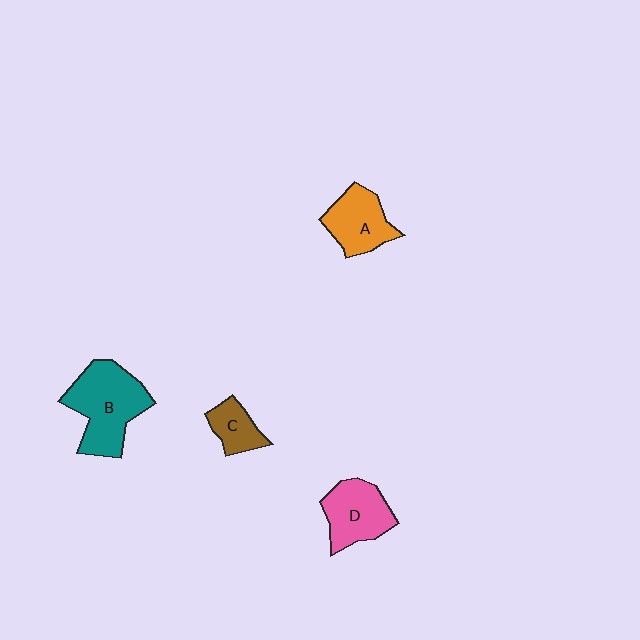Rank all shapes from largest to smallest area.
From largest to smallest: B (teal), D (pink), A (orange), C (brown).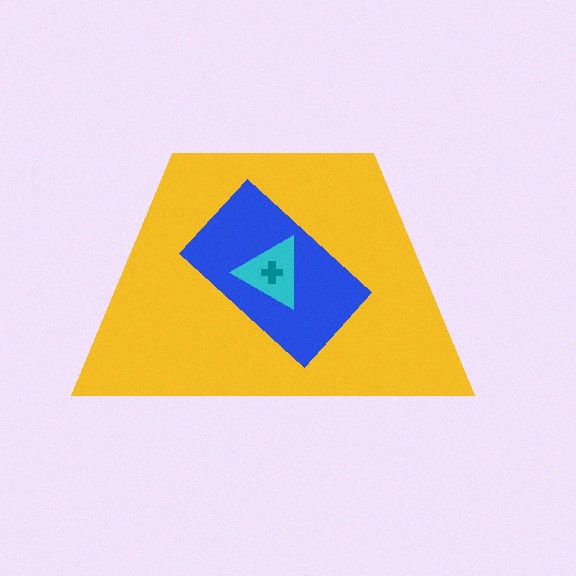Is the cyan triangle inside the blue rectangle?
Yes.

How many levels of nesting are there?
4.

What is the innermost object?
The teal cross.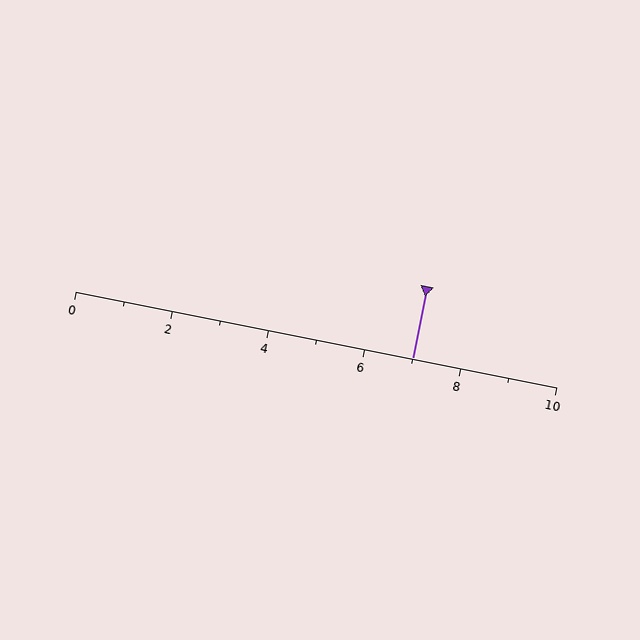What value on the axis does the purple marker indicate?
The marker indicates approximately 7.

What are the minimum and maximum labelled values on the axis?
The axis runs from 0 to 10.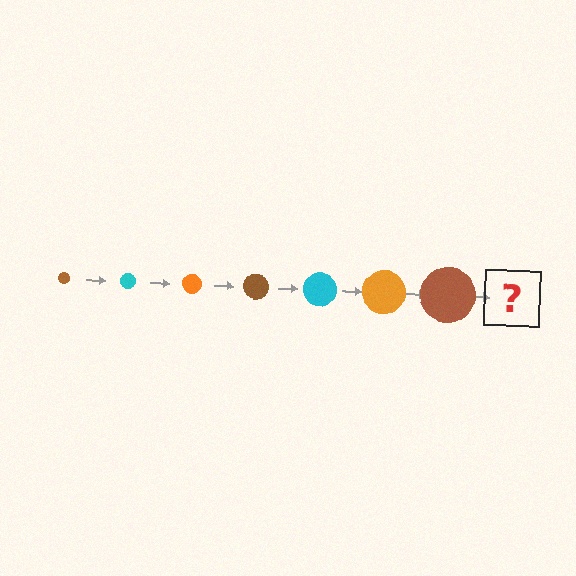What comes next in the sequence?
The next element should be a cyan circle, larger than the previous one.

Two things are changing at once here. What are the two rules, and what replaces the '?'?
The two rules are that the circle grows larger each step and the color cycles through brown, cyan, and orange. The '?' should be a cyan circle, larger than the previous one.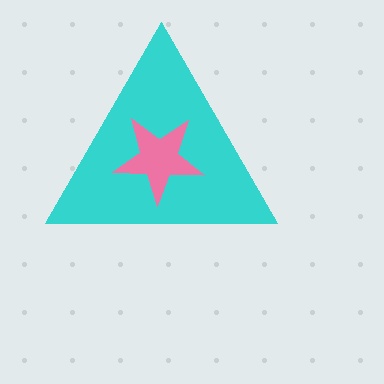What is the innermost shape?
The pink star.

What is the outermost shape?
The cyan triangle.